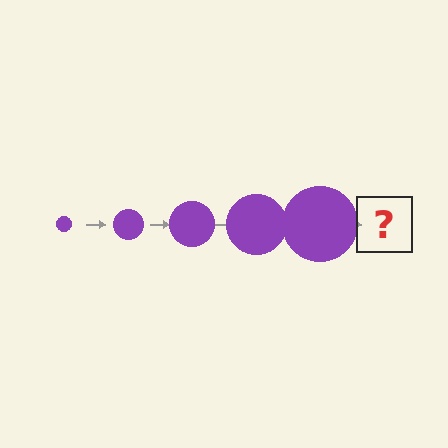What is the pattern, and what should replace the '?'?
The pattern is that the circle gets progressively larger each step. The '?' should be a purple circle, larger than the previous one.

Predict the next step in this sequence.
The next step is a purple circle, larger than the previous one.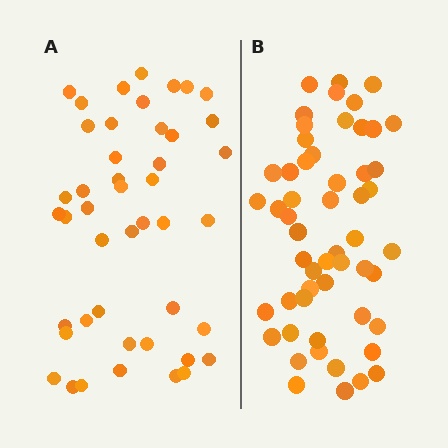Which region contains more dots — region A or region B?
Region B (the right region) has more dots.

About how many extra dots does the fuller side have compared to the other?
Region B has roughly 8 or so more dots than region A.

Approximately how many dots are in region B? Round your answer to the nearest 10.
About 50 dots. (The exact count is 54, which rounds to 50.)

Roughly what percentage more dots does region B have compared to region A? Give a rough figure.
About 20% more.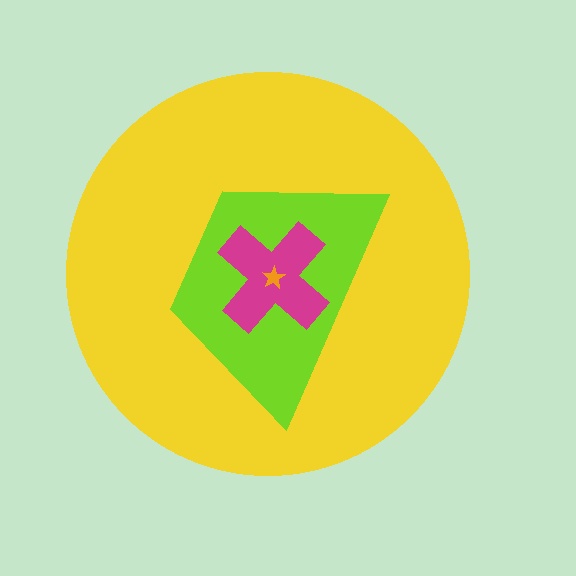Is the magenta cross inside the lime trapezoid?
Yes.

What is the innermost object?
The orange star.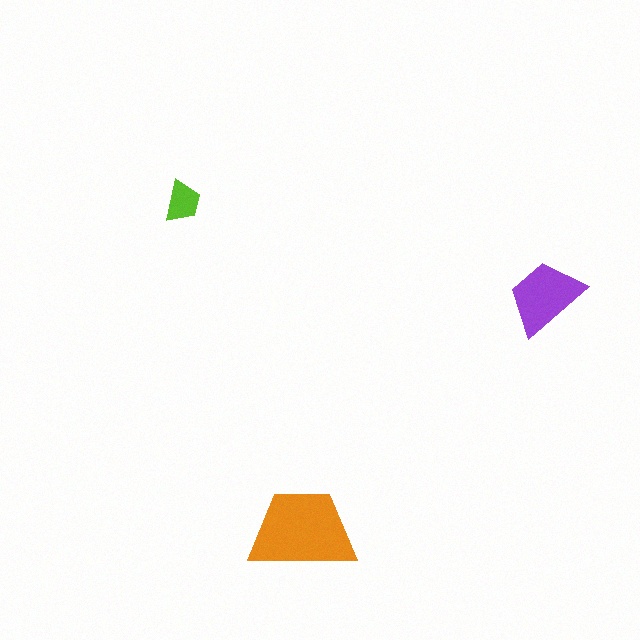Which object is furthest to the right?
The purple trapezoid is rightmost.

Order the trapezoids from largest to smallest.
the orange one, the purple one, the lime one.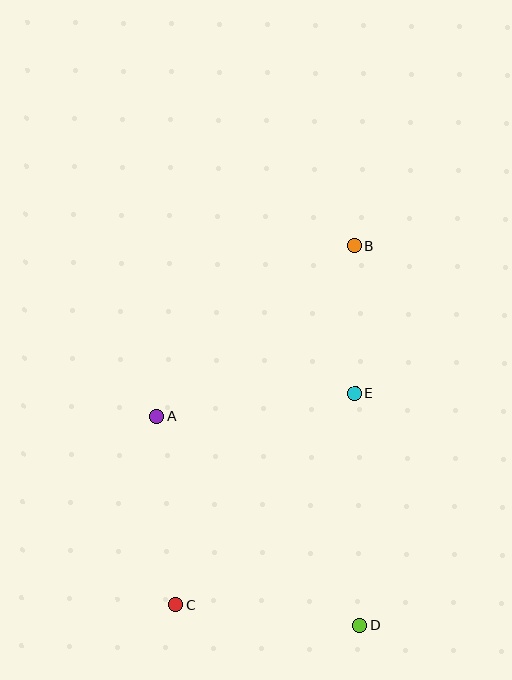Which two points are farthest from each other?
Points B and C are farthest from each other.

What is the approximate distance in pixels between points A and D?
The distance between A and D is approximately 291 pixels.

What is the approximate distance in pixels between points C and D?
The distance between C and D is approximately 185 pixels.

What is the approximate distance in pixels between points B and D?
The distance between B and D is approximately 380 pixels.